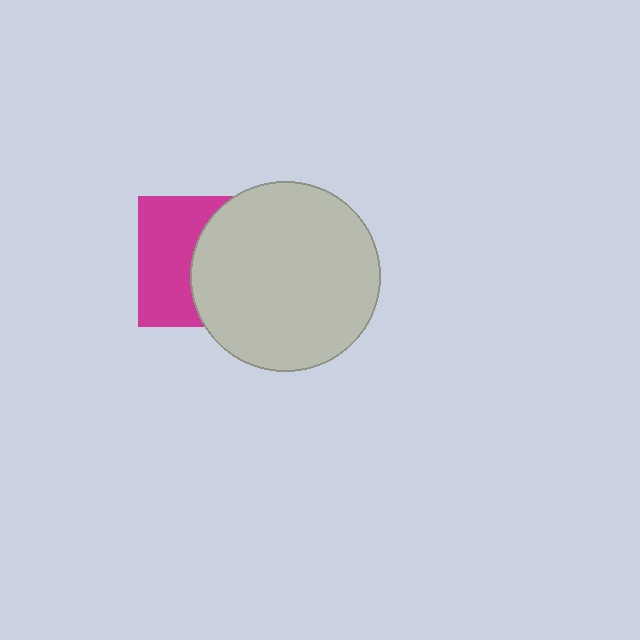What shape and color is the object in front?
The object in front is a light gray circle.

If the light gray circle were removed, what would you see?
You would see the complete magenta square.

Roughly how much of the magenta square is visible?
About half of it is visible (roughly 47%).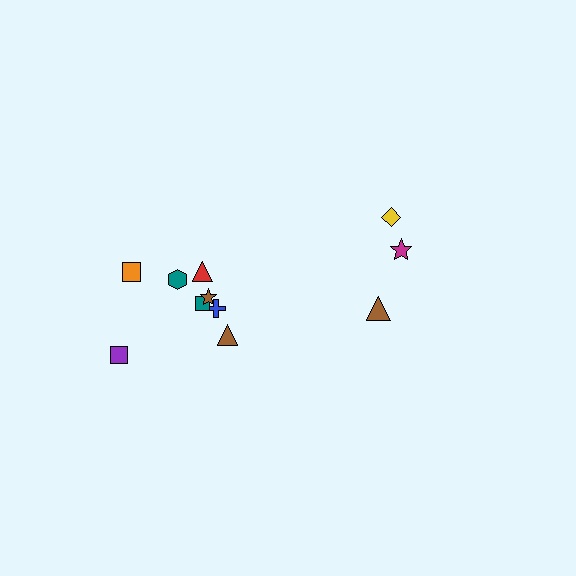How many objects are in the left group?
There are 8 objects.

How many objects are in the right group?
There are 3 objects.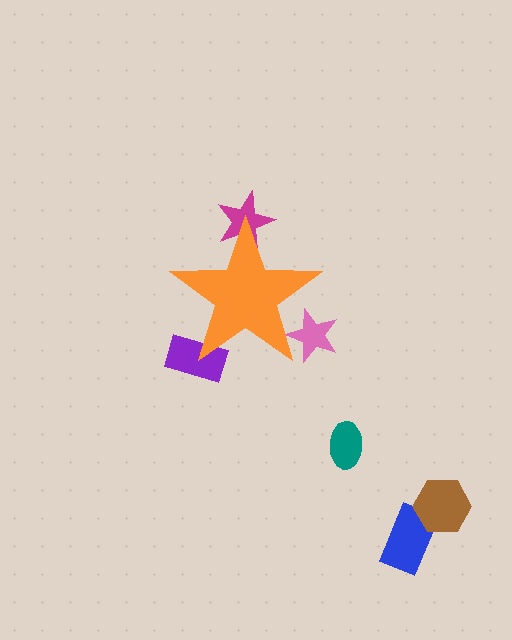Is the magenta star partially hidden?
Yes, the magenta star is partially hidden behind the orange star.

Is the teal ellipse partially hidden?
No, the teal ellipse is fully visible.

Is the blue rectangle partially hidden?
No, the blue rectangle is fully visible.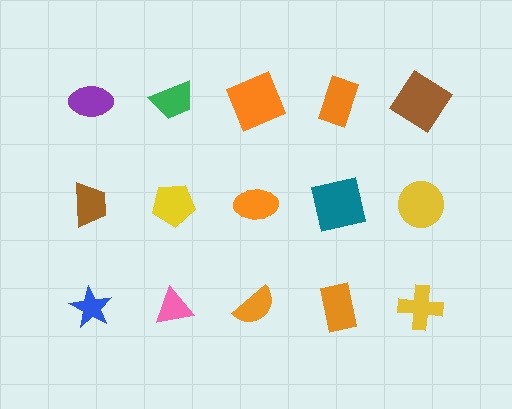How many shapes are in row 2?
5 shapes.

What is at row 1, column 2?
A green trapezoid.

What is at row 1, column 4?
An orange rectangle.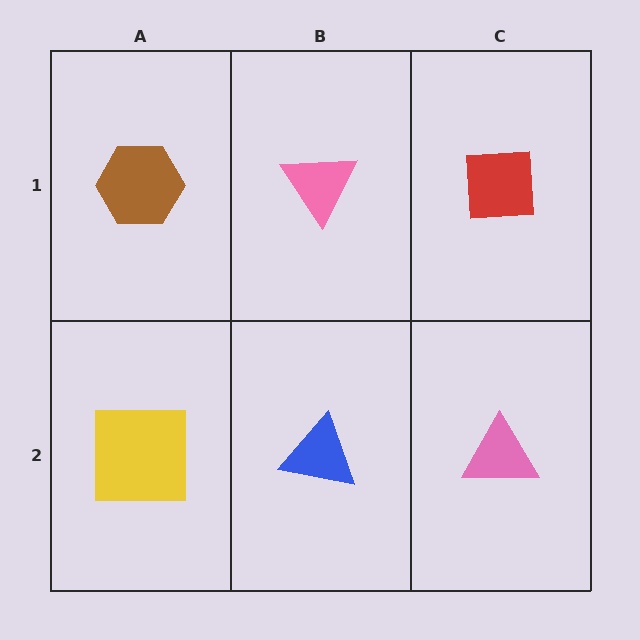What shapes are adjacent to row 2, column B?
A pink triangle (row 1, column B), a yellow square (row 2, column A), a pink triangle (row 2, column C).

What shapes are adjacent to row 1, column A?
A yellow square (row 2, column A), a pink triangle (row 1, column B).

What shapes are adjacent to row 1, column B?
A blue triangle (row 2, column B), a brown hexagon (row 1, column A), a red square (row 1, column C).